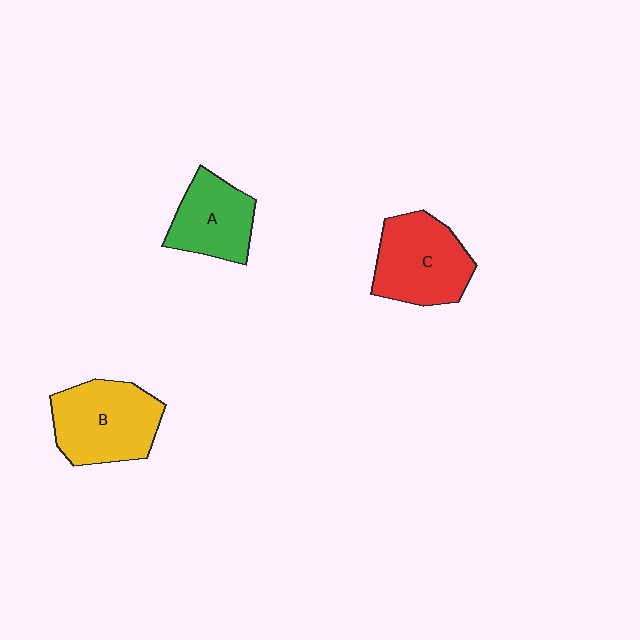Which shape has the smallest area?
Shape A (green).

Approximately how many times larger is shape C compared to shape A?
Approximately 1.3 times.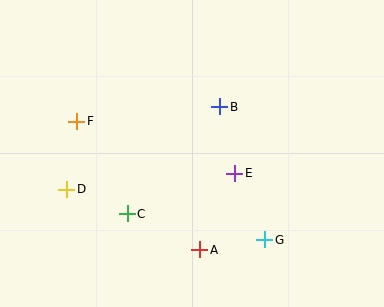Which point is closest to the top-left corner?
Point F is closest to the top-left corner.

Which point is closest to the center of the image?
Point E at (235, 173) is closest to the center.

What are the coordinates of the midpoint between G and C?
The midpoint between G and C is at (196, 227).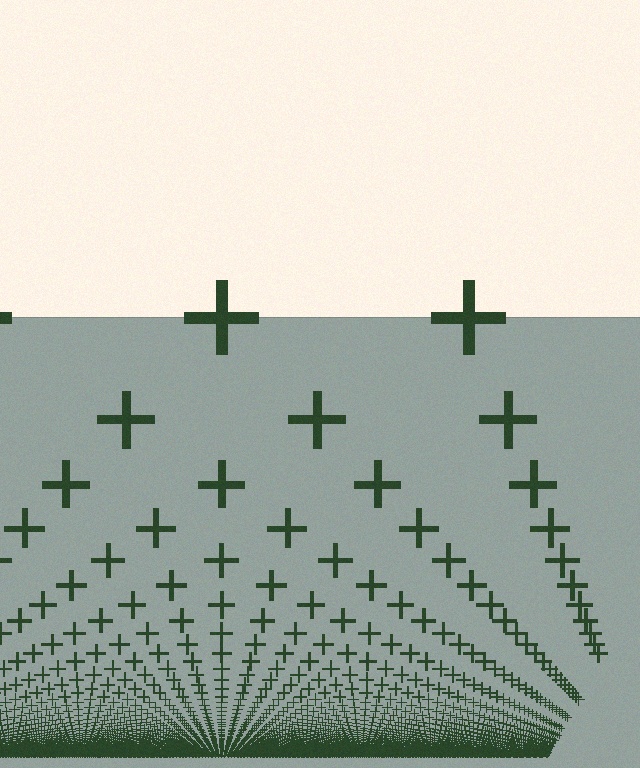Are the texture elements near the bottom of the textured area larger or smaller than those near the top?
Smaller. The gradient is inverted — elements near the bottom are smaller and denser.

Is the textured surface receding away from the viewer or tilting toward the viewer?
The surface appears to tilt toward the viewer. Texture elements get larger and sparser toward the top.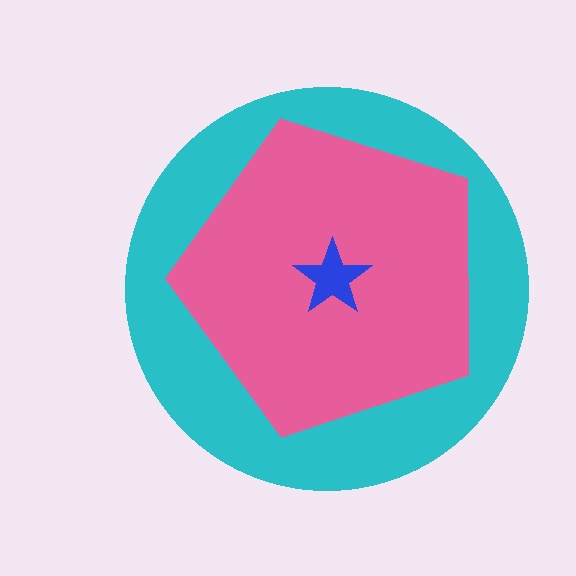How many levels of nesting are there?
3.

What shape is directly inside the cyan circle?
The pink pentagon.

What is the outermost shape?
The cyan circle.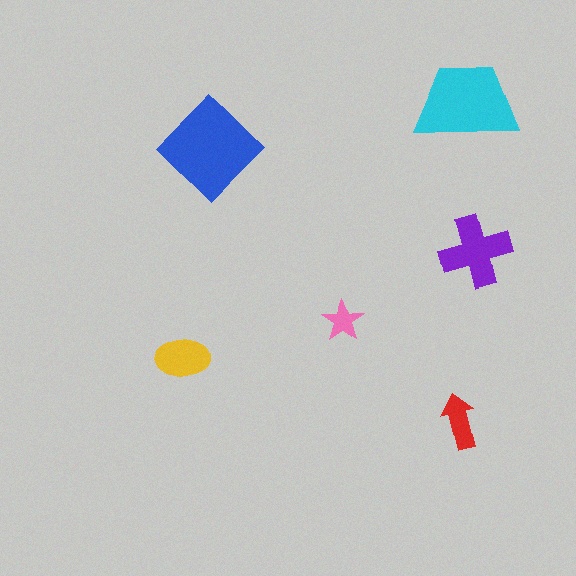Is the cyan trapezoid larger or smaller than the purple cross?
Larger.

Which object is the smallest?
The pink star.